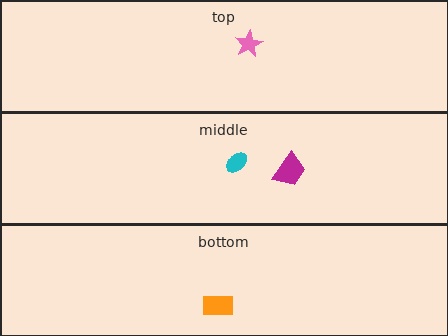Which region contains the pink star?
The top region.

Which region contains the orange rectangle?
The bottom region.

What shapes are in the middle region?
The magenta trapezoid, the cyan ellipse.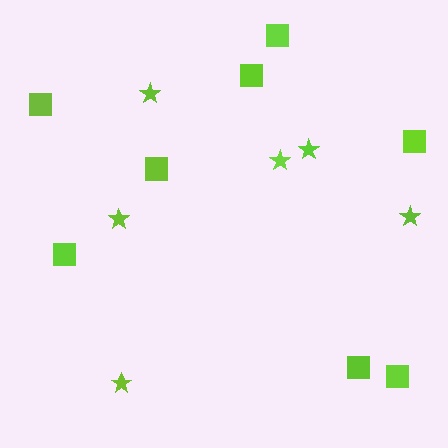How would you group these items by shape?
There are 2 groups: one group of stars (6) and one group of squares (8).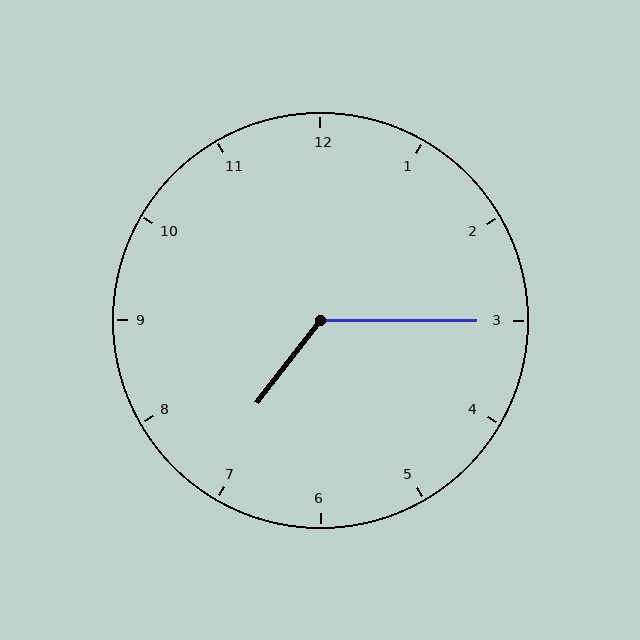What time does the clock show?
7:15.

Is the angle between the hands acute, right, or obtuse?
It is obtuse.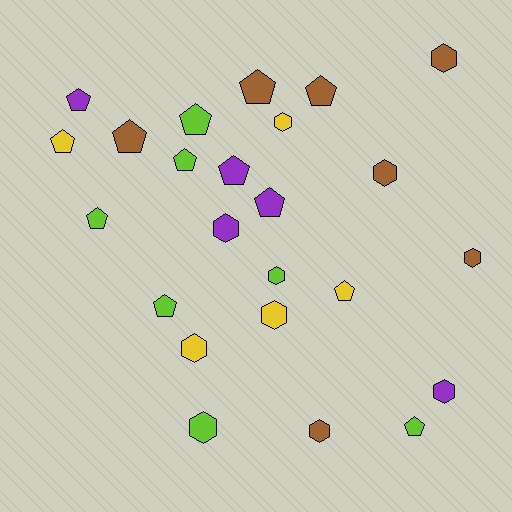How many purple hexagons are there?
There are 2 purple hexagons.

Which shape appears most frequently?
Pentagon, with 13 objects.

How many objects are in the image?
There are 24 objects.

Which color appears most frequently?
Brown, with 7 objects.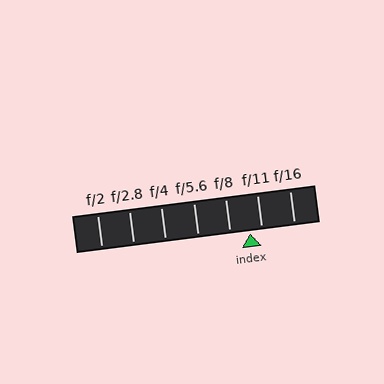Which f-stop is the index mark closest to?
The index mark is closest to f/11.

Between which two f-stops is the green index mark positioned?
The index mark is between f/8 and f/11.